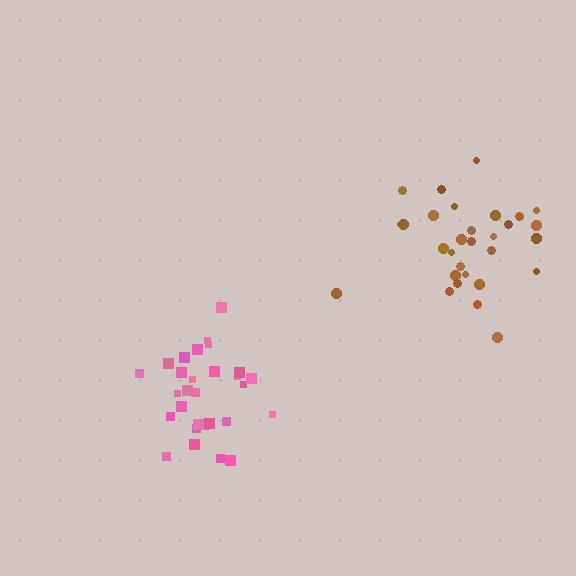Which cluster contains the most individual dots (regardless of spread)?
Brown (30).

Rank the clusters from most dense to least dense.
pink, brown.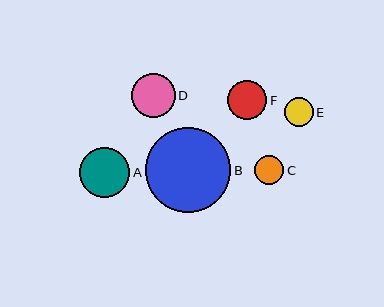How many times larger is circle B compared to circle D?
Circle B is approximately 1.9 times the size of circle D.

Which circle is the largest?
Circle B is the largest with a size of approximately 85 pixels.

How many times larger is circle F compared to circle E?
Circle F is approximately 1.4 times the size of circle E.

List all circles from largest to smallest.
From largest to smallest: B, A, D, F, C, E.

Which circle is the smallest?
Circle E is the smallest with a size of approximately 29 pixels.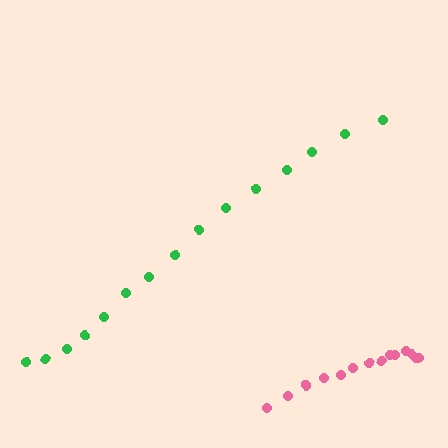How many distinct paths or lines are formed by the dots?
There are 2 distinct paths.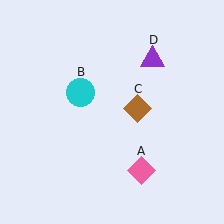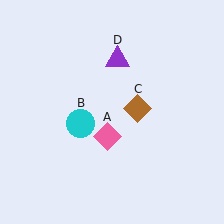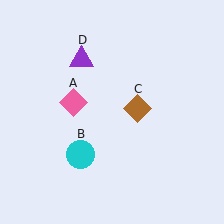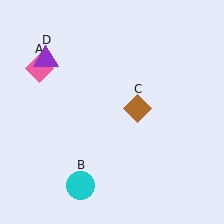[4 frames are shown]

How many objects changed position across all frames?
3 objects changed position: pink diamond (object A), cyan circle (object B), purple triangle (object D).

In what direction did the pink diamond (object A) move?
The pink diamond (object A) moved up and to the left.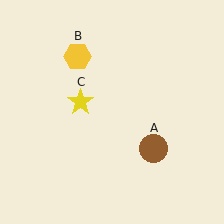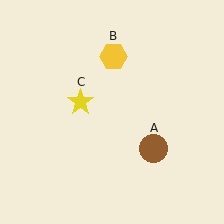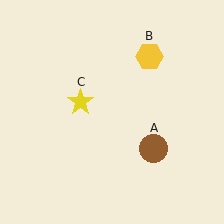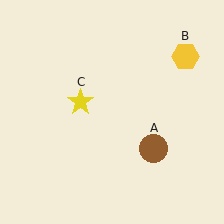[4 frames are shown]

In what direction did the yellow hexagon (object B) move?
The yellow hexagon (object B) moved right.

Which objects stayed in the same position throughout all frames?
Brown circle (object A) and yellow star (object C) remained stationary.